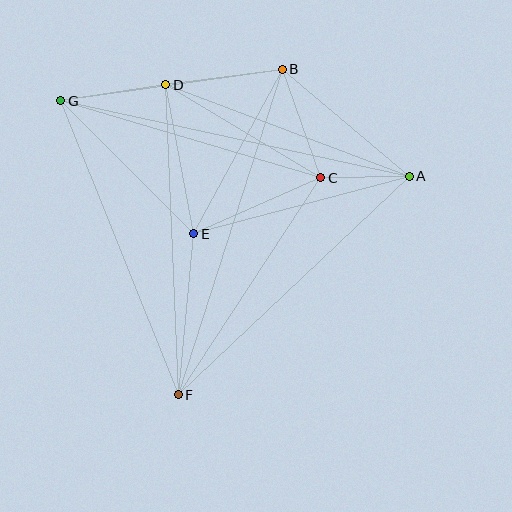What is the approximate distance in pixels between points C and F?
The distance between C and F is approximately 260 pixels.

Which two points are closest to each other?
Points A and C are closest to each other.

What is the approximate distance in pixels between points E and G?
The distance between E and G is approximately 188 pixels.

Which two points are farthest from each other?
Points A and G are farthest from each other.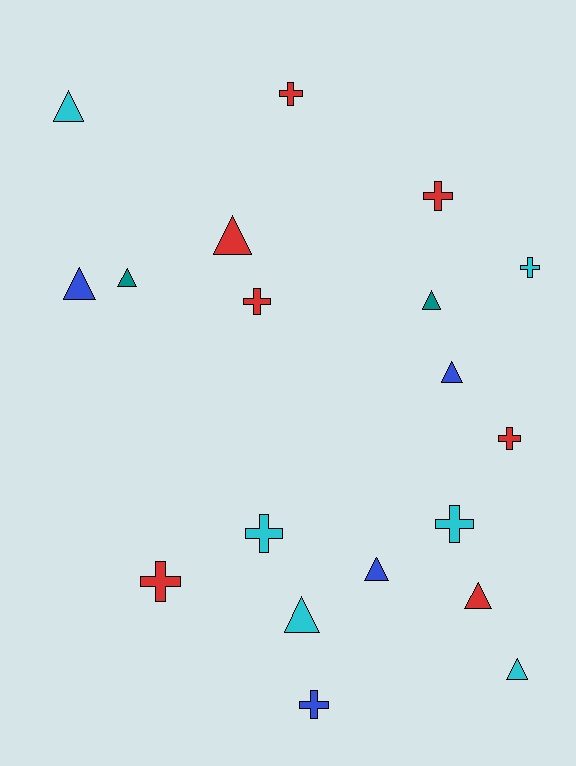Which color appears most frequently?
Red, with 7 objects.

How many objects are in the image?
There are 19 objects.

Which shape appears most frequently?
Triangle, with 10 objects.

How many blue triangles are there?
There are 3 blue triangles.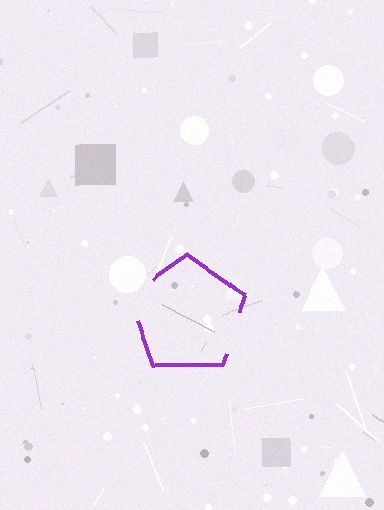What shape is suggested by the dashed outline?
The dashed outline suggests a pentagon.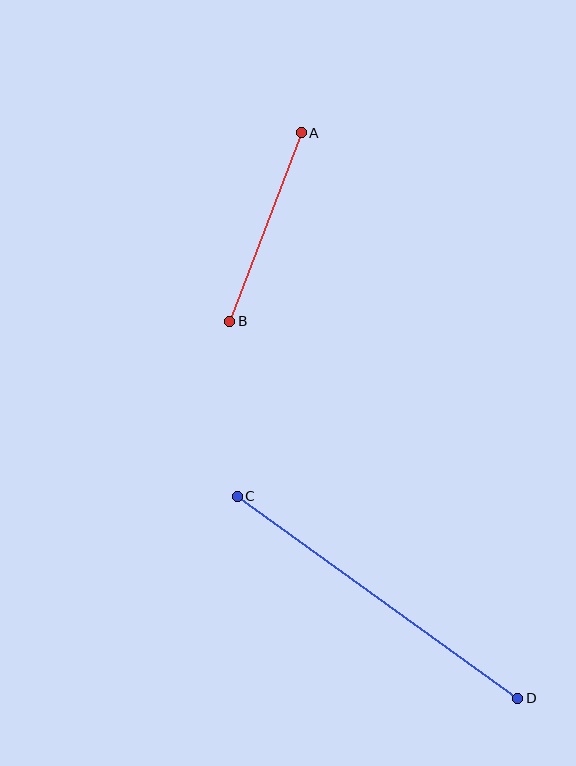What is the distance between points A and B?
The distance is approximately 201 pixels.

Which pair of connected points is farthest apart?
Points C and D are farthest apart.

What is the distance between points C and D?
The distance is approximately 346 pixels.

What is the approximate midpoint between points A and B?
The midpoint is at approximately (265, 227) pixels.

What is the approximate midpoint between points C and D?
The midpoint is at approximately (377, 597) pixels.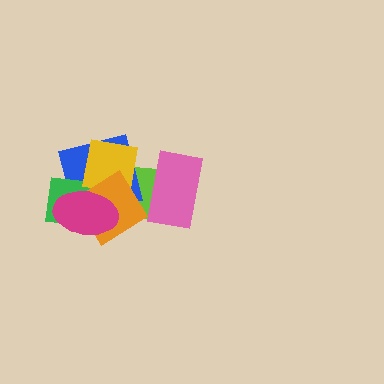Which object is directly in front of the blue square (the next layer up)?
The green rectangle is directly in front of the blue square.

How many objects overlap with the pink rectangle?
2 objects overlap with the pink rectangle.